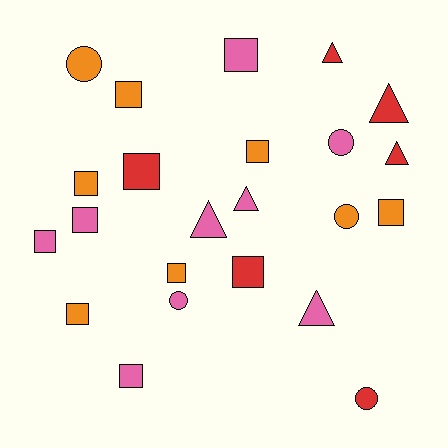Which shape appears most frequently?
Square, with 12 objects.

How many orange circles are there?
There are 2 orange circles.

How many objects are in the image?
There are 23 objects.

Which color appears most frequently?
Pink, with 9 objects.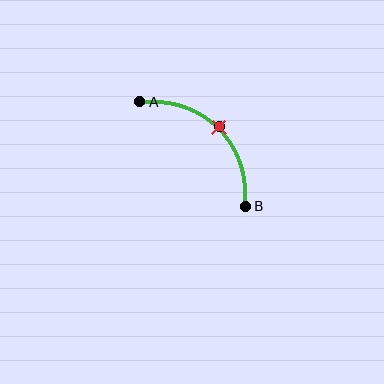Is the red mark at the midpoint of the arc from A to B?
Yes. The red mark lies on the arc at equal arc-length from both A and B — it is the arc midpoint.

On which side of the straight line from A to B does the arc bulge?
The arc bulges above and to the right of the straight line connecting A and B.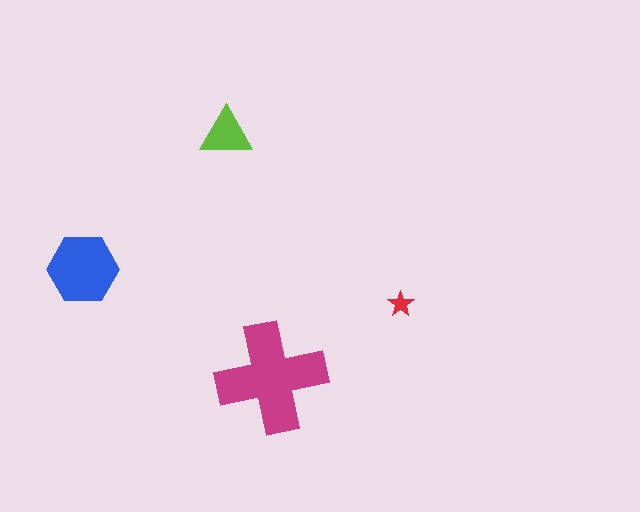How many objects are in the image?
There are 4 objects in the image.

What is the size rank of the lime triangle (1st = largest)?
3rd.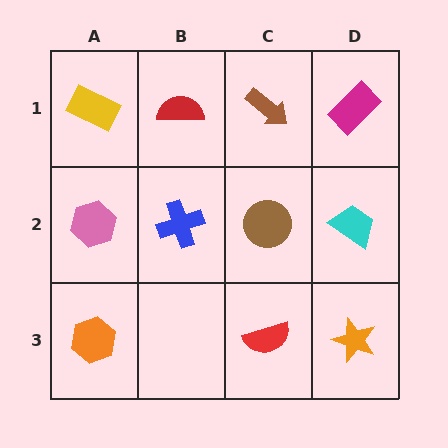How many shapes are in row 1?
4 shapes.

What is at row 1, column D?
A magenta rectangle.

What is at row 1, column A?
A yellow rectangle.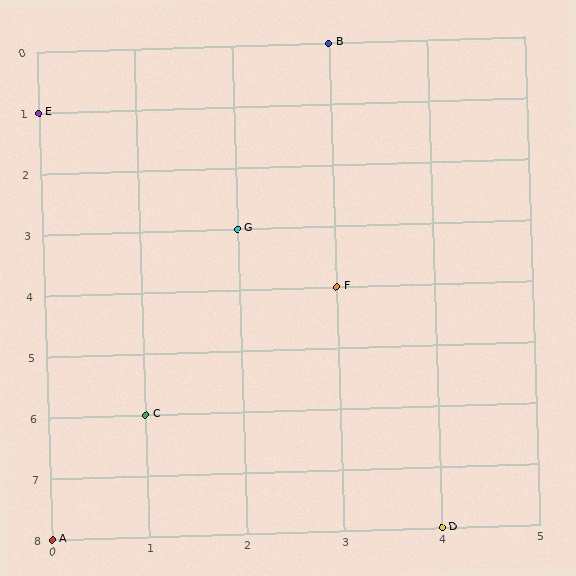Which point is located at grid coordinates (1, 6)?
Point C is at (1, 6).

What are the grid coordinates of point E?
Point E is at grid coordinates (0, 1).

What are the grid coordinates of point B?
Point B is at grid coordinates (3, 0).